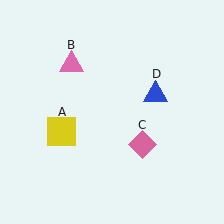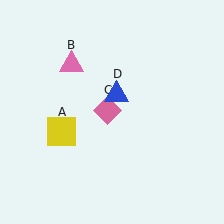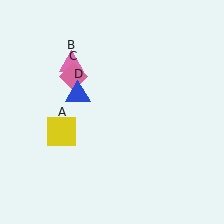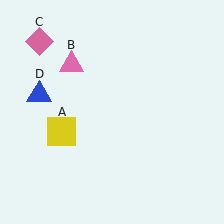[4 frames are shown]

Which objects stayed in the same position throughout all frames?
Yellow square (object A) and pink triangle (object B) remained stationary.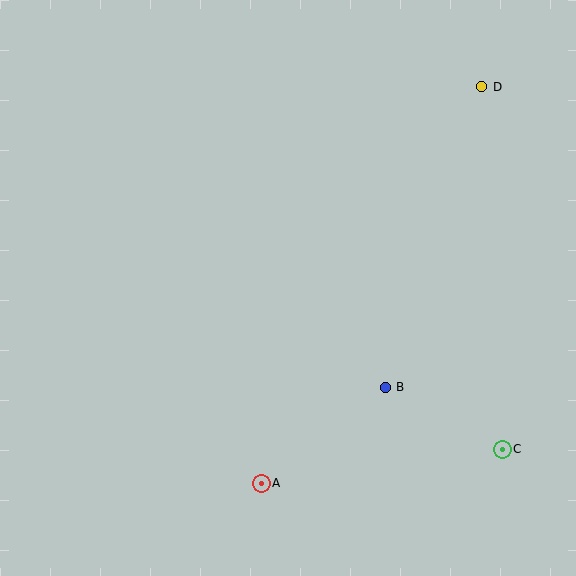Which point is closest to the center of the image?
Point B at (385, 387) is closest to the center.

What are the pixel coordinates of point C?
Point C is at (502, 449).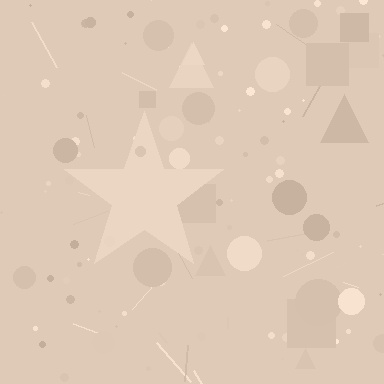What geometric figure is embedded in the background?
A star is embedded in the background.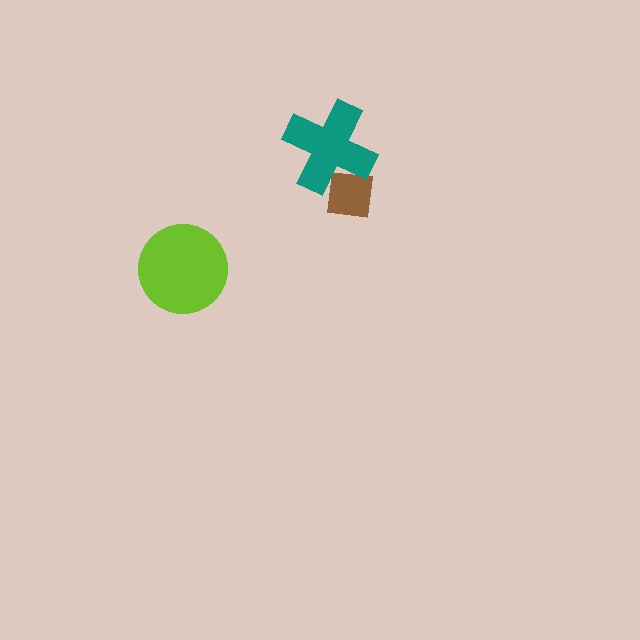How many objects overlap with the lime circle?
0 objects overlap with the lime circle.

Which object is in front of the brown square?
The teal cross is in front of the brown square.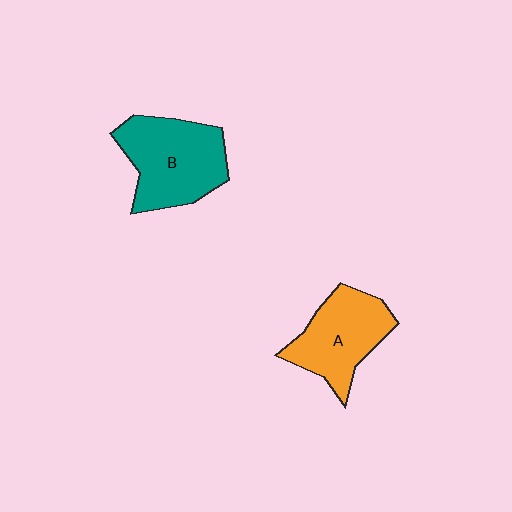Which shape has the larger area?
Shape B (teal).